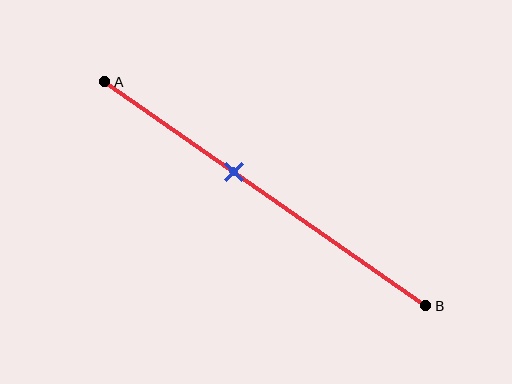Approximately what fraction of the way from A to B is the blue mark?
The blue mark is approximately 40% of the way from A to B.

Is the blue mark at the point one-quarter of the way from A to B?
No, the mark is at about 40% from A, not at the 25% one-quarter point.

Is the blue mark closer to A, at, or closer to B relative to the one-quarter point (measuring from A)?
The blue mark is closer to point B than the one-quarter point of segment AB.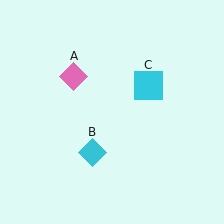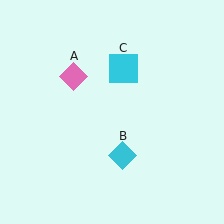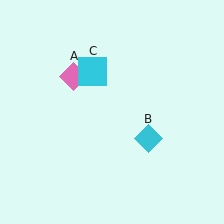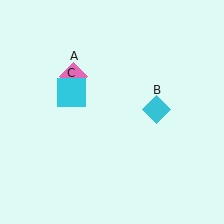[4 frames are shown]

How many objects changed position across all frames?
2 objects changed position: cyan diamond (object B), cyan square (object C).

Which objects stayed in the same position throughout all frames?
Pink diamond (object A) remained stationary.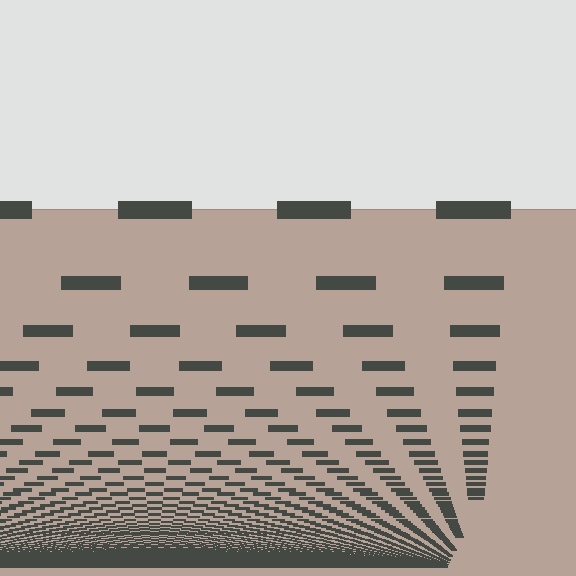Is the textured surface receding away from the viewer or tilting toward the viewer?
The surface appears to tilt toward the viewer. Texture elements get larger and sparser toward the top.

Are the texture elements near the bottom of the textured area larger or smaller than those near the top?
Smaller. The gradient is inverted — elements near the bottom are smaller and denser.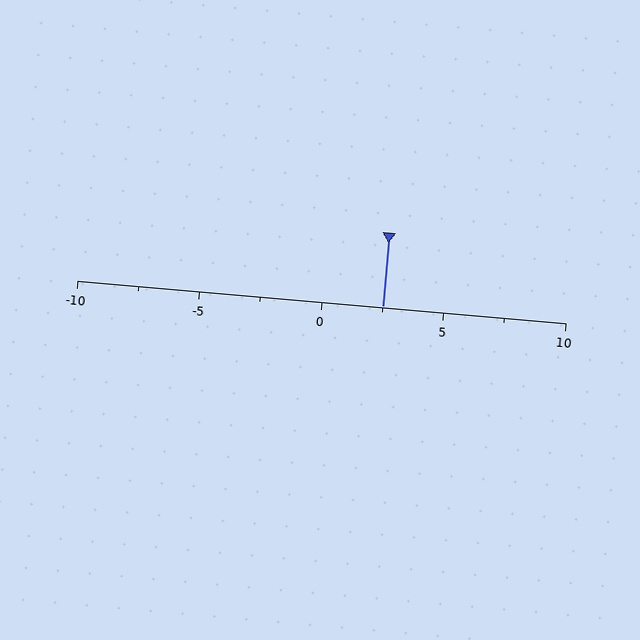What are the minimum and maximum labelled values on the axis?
The axis runs from -10 to 10.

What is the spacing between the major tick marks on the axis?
The major ticks are spaced 5 apart.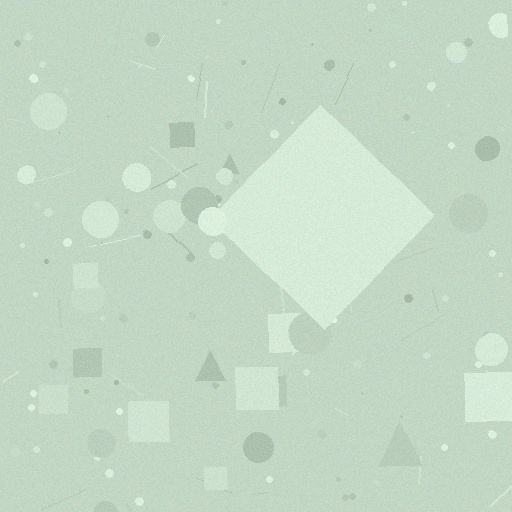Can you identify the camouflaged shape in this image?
The camouflaged shape is a diamond.